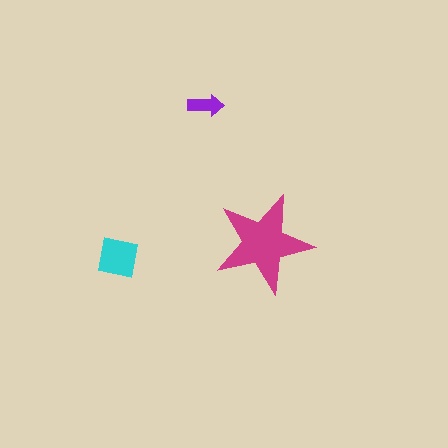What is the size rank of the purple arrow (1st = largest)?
3rd.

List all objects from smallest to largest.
The purple arrow, the cyan square, the magenta star.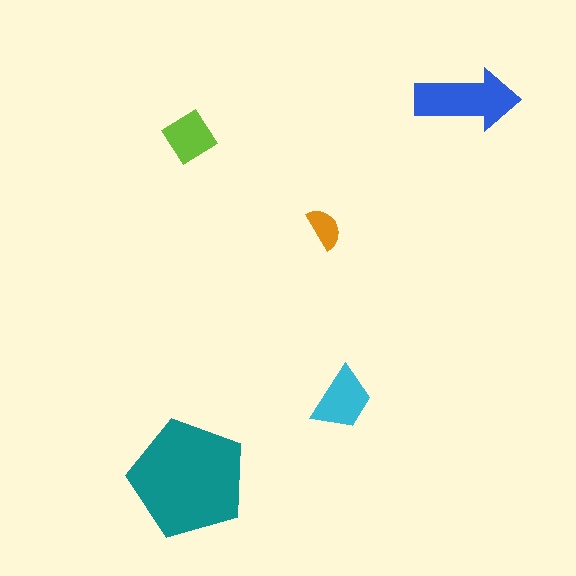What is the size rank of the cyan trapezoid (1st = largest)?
3rd.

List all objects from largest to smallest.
The teal pentagon, the blue arrow, the cyan trapezoid, the lime diamond, the orange semicircle.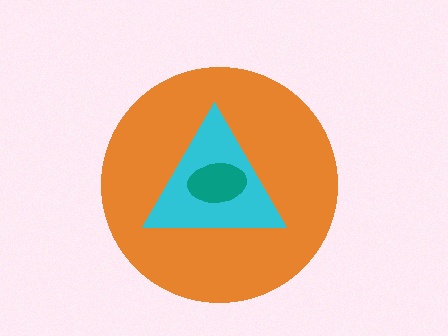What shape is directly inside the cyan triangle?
The teal ellipse.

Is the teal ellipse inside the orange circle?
Yes.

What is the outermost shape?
The orange circle.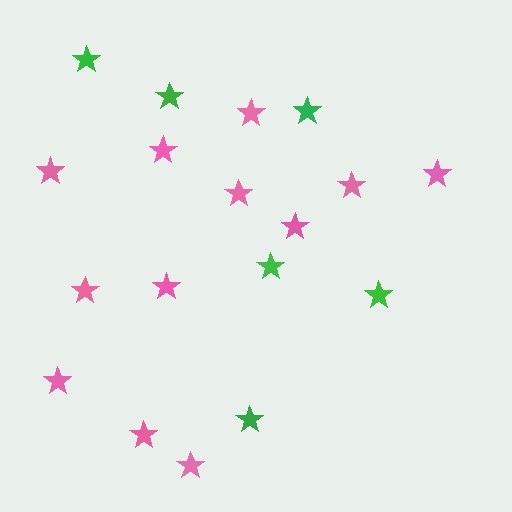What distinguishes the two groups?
There are 2 groups: one group of pink stars (12) and one group of green stars (6).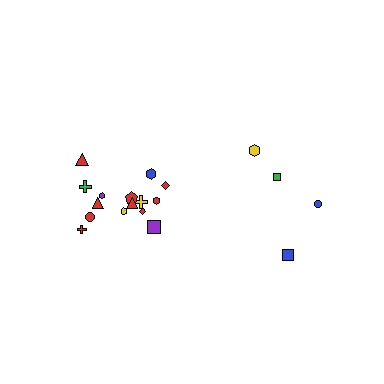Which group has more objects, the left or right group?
The left group.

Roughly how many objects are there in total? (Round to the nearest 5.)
Roughly 20 objects in total.